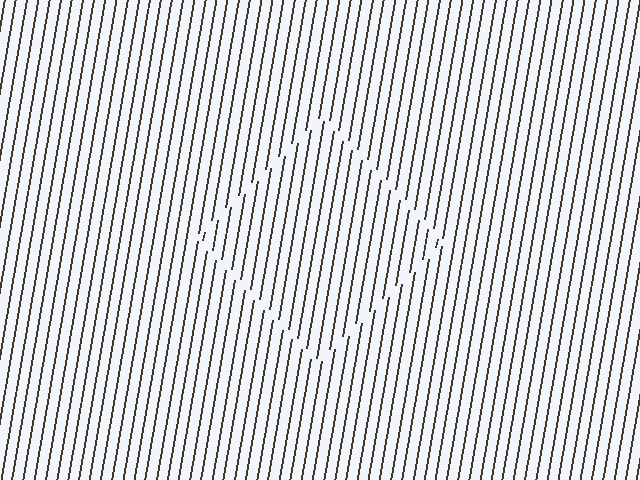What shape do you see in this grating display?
An illusory square. The interior of the shape contains the same grating, shifted by half a period — the contour is defined by the phase discontinuity where line-ends from the inner and outer gratings abut.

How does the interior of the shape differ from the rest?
The interior of the shape contains the same grating, shifted by half a period — the contour is defined by the phase discontinuity where line-ends from the inner and outer gratings abut.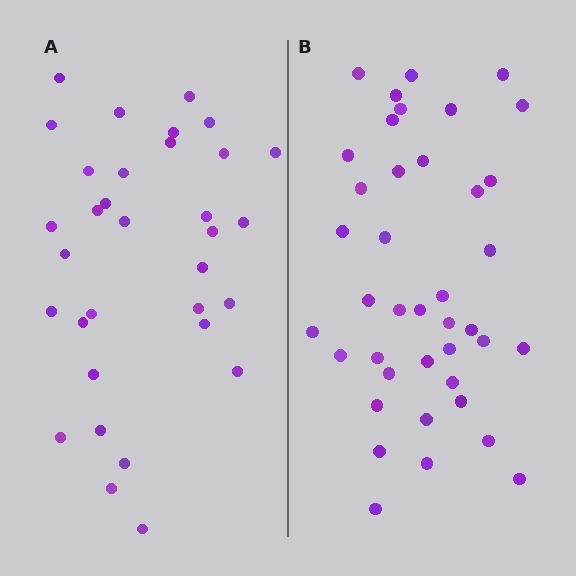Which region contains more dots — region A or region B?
Region B (the right region) has more dots.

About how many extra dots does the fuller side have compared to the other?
Region B has roughly 8 or so more dots than region A.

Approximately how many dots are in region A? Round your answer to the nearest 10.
About 30 dots. (The exact count is 33, which rounds to 30.)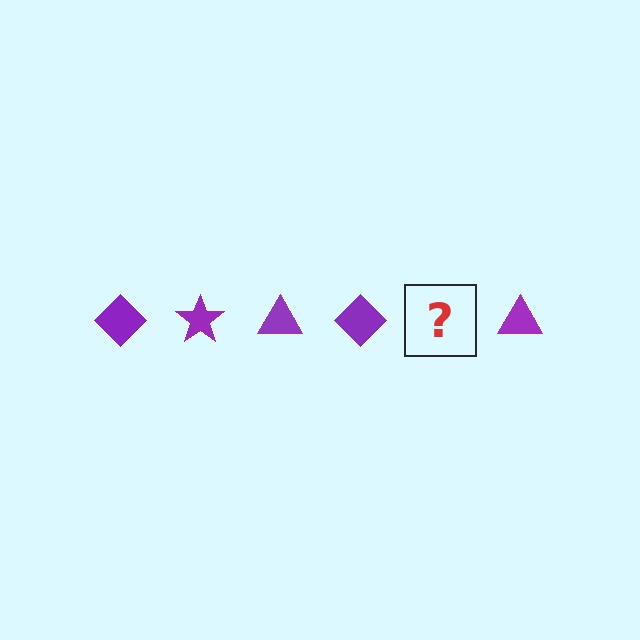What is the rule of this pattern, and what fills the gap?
The rule is that the pattern cycles through diamond, star, triangle shapes in purple. The gap should be filled with a purple star.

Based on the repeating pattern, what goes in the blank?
The blank should be a purple star.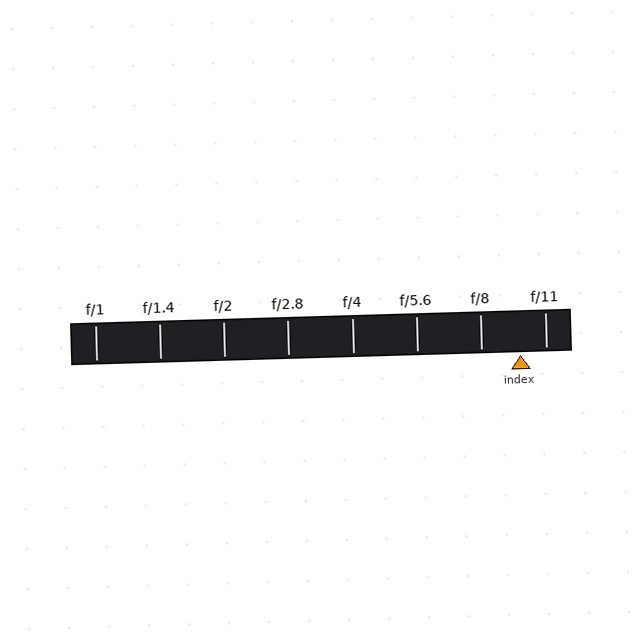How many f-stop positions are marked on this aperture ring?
There are 8 f-stop positions marked.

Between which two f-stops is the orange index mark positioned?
The index mark is between f/8 and f/11.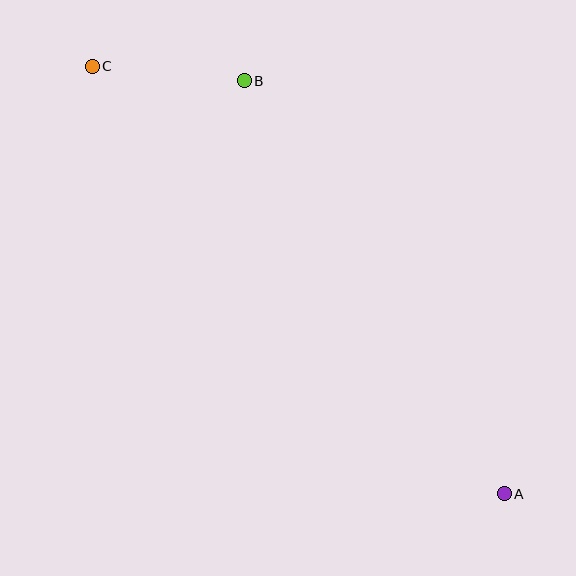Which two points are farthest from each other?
Points A and C are farthest from each other.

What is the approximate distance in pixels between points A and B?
The distance between A and B is approximately 488 pixels.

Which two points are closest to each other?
Points B and C are closest to each other.